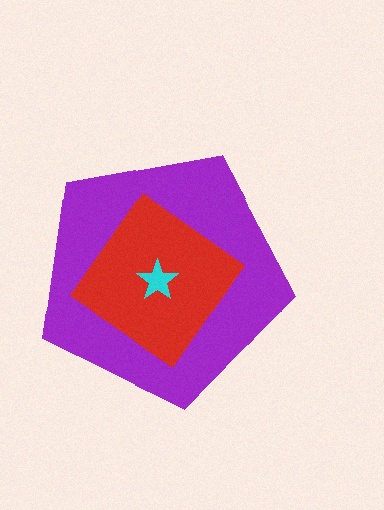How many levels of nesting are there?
3.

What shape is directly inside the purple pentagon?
The red diamond.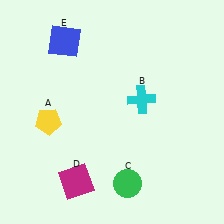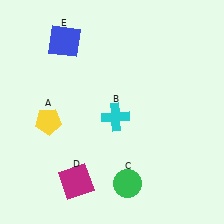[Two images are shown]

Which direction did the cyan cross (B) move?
The cyan cross (B) moved left.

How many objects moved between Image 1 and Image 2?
1 object moved between the two images.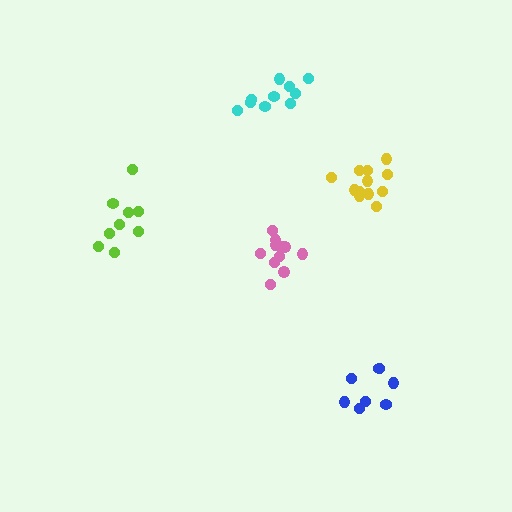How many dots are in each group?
Group 1: 8 dots, Group 2: 11 dots, Group 3: 12 dots, Group 4: 9 dots, Group 5: 10 dots (50 total).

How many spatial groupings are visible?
There are 5 spatial groupings.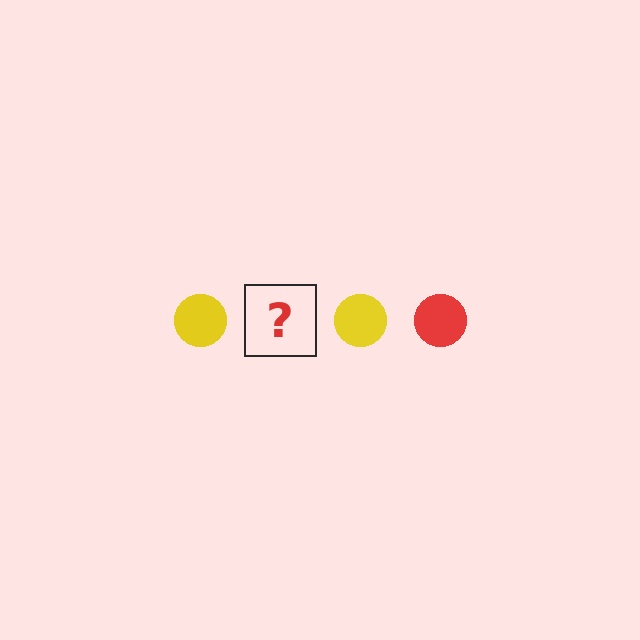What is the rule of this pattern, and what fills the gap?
The rule is that the pattern cycles through yellow, red circles. The gap should be filled with a red circle.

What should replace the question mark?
The question mark should be replaced with a red circle.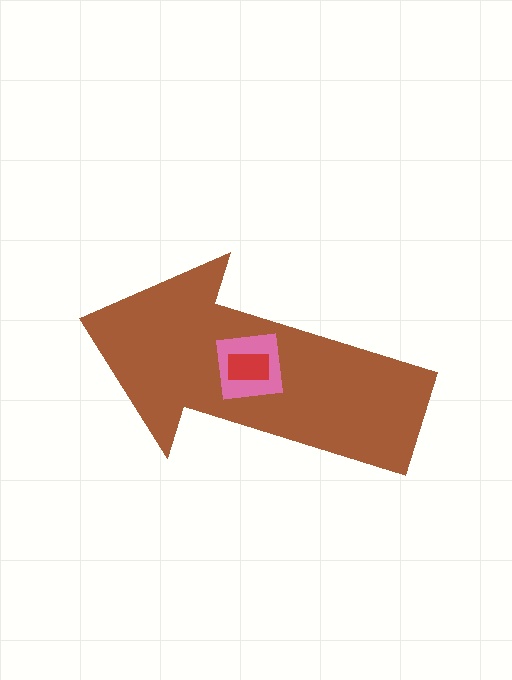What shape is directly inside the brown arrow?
The pink square.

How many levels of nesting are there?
3.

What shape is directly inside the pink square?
The red rectangle.